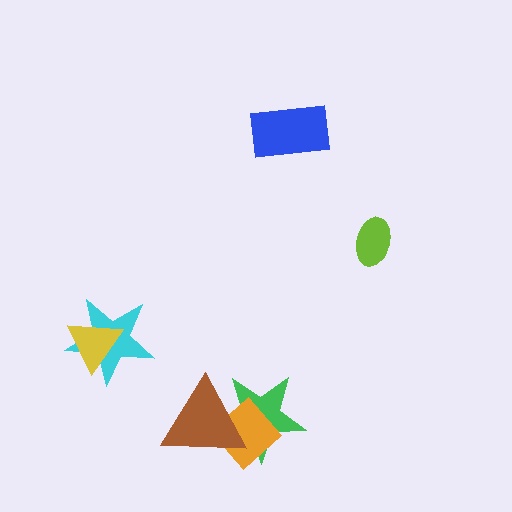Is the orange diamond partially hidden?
Yes, it is partially covered by another shape.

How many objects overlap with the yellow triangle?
1 object overlaps with the yellow triangle.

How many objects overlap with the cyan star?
1 object overlaps with the cyan star.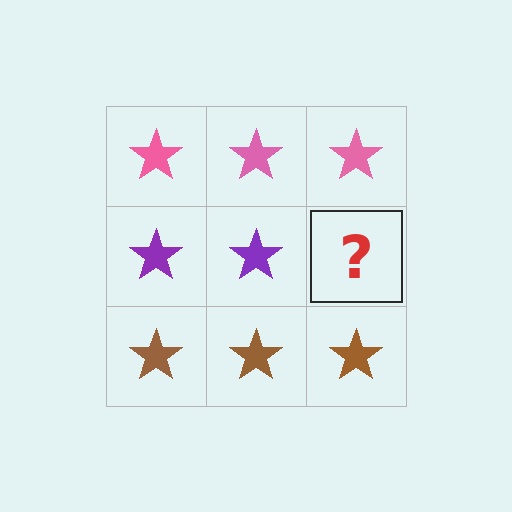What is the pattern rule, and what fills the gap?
The rule is that each row has a consistent color. The gap should be filled with a purple star.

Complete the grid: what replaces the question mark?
The question mark should be replaced with a purple star.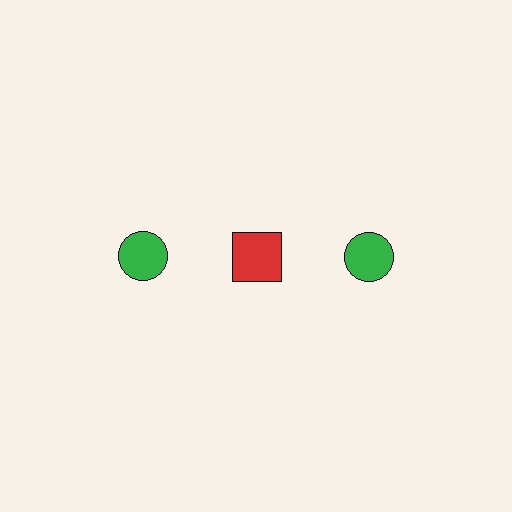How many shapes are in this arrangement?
There are 3 shapes arranged in a grid pattern.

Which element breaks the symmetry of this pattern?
The red square in the top row, second from left column breaks the symmetry. All other shapes are green circles.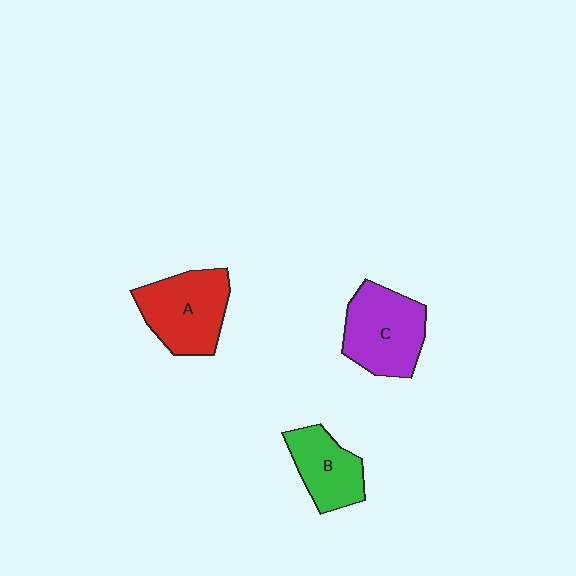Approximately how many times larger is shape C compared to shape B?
Approximately 1.4 times.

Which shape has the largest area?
Shape A (red).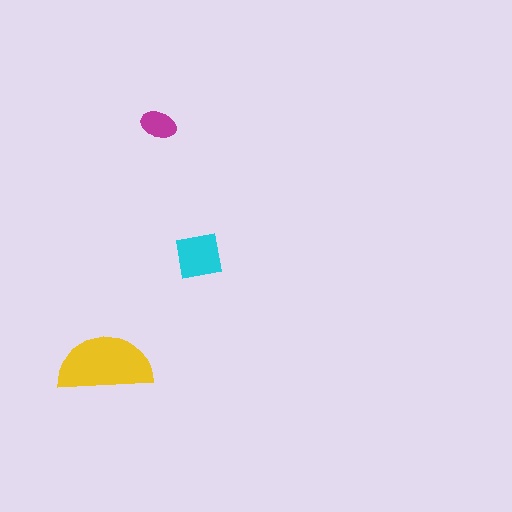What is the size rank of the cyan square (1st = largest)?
2nd.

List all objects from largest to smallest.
The yellow semicircle, the cyan square, the magenta ellipse.